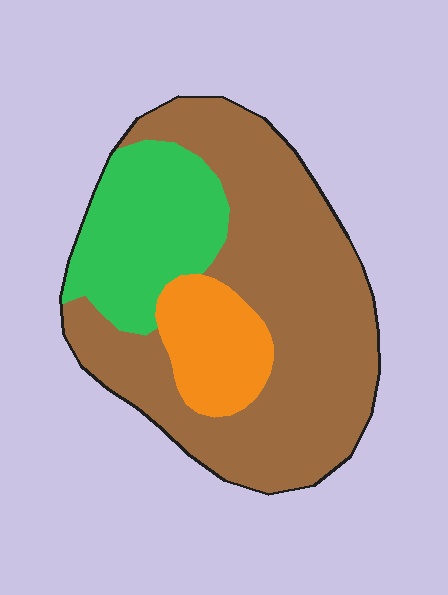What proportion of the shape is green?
Green takes up about one quarter (1/4) of the shape.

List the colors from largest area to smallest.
From largest to smallest: brown, green, orange.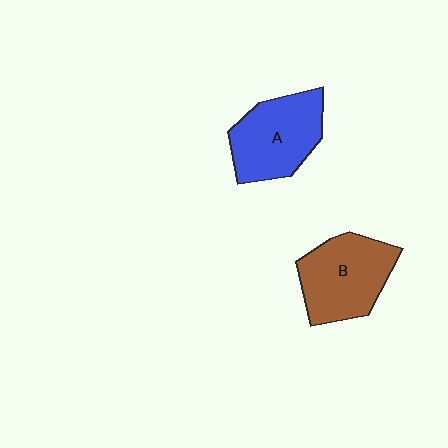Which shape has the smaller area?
Shape A (blue).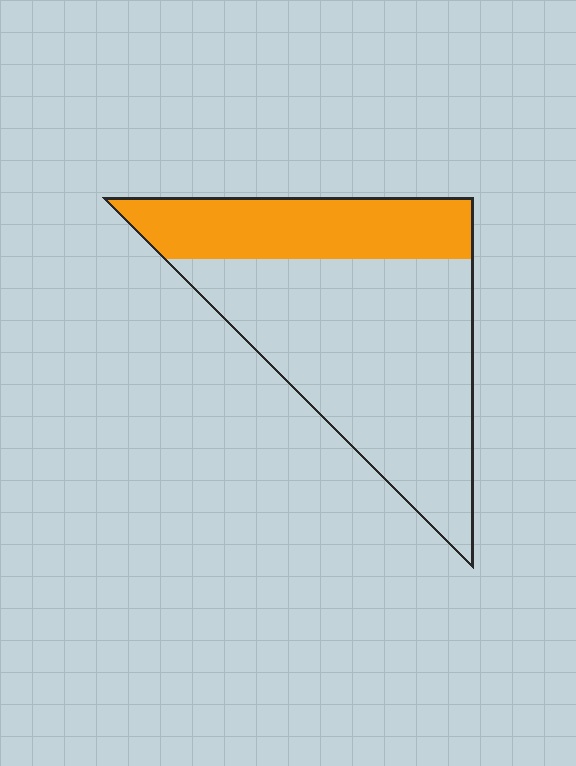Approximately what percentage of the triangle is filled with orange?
Approximately 30%.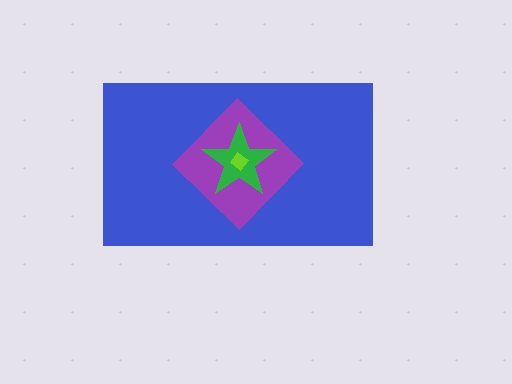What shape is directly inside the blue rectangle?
The purple diamond.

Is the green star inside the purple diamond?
Yes.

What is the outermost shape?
The blue rectangle.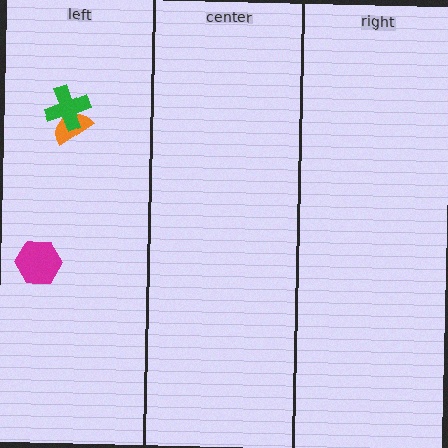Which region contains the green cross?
The left region.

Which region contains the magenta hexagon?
The left region.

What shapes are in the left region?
The magenta hexagon, the orange semicircle, the green cross.